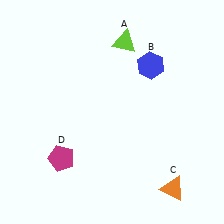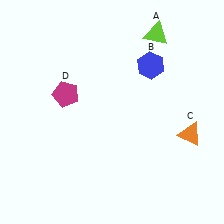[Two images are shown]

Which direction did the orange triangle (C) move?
The orange triangle (C) moved up.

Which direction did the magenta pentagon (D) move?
The magenta pentagon (D) moved up.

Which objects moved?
The objects that moved are: the lime triangle (A), the orange triangle (C), the magenta pentagon (D).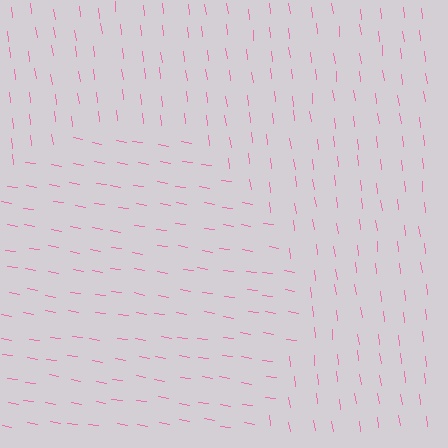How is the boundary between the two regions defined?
The boundary is defined purely by a change in line orientation (approximately 74 degrees difference). All lines are the same color and thickness.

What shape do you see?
I see a circle.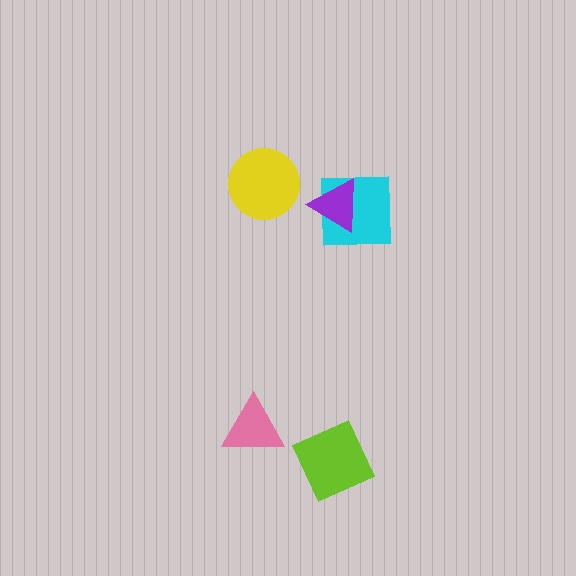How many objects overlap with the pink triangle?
0 objects overlap with the pink triangle.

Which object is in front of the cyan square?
The purple triangle is in front of the cyan square.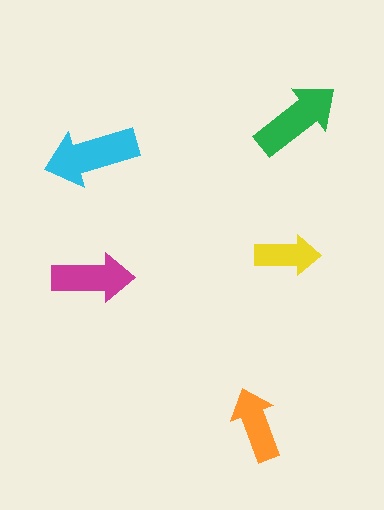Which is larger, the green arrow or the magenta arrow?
The green one.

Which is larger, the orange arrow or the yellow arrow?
The orange one.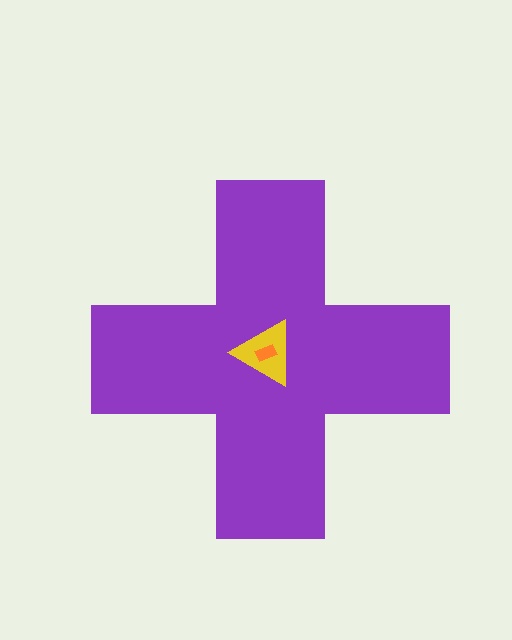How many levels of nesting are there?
3.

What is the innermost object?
The orange rectangle.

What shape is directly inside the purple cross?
The yellow triangle.